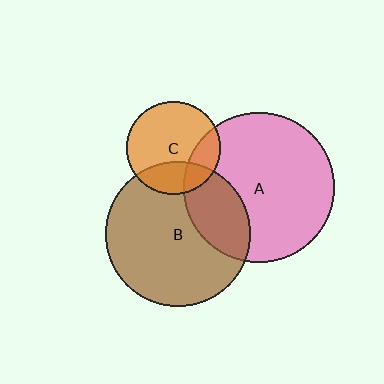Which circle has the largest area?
Circle A (pink).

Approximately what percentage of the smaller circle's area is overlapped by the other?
Approximately 25%.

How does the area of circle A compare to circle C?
Approximately 2.6 times.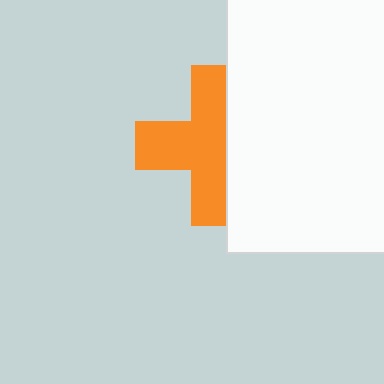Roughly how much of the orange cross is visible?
About half of it is visible (roughly 62%).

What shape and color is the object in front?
The object in front is a white rectangle.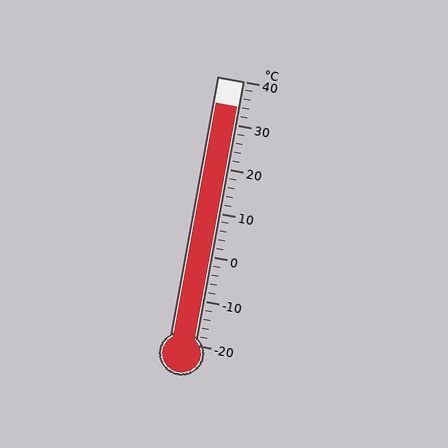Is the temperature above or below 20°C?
The temperature is above 20°C.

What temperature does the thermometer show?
The thermometer shows approximately 34°C.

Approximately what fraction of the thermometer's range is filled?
The thermometer is filled to approximately 90% of its range.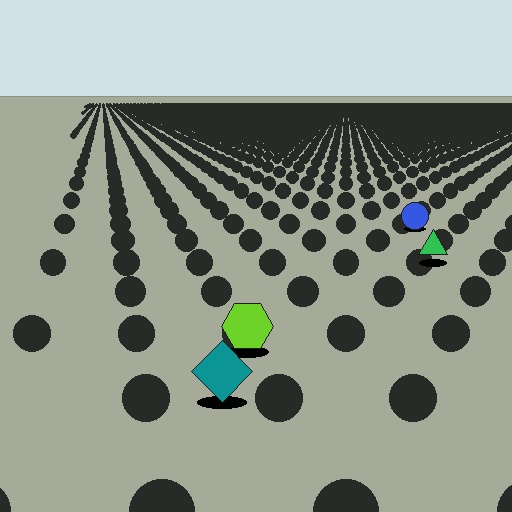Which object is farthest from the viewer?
The blue circle is farthest from the viewer. It appears smaller and the ground texture around it is denser.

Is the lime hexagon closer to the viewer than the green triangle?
Yes. The lime hexagon is closer — you can tell from the texture gradient: the ground texture is coarser near it.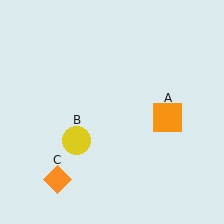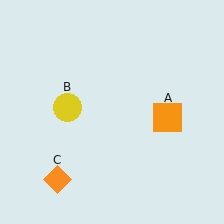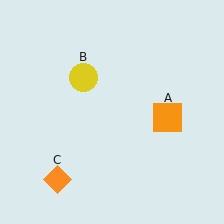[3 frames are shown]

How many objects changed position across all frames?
1 object changed position: yellow circle (object B).